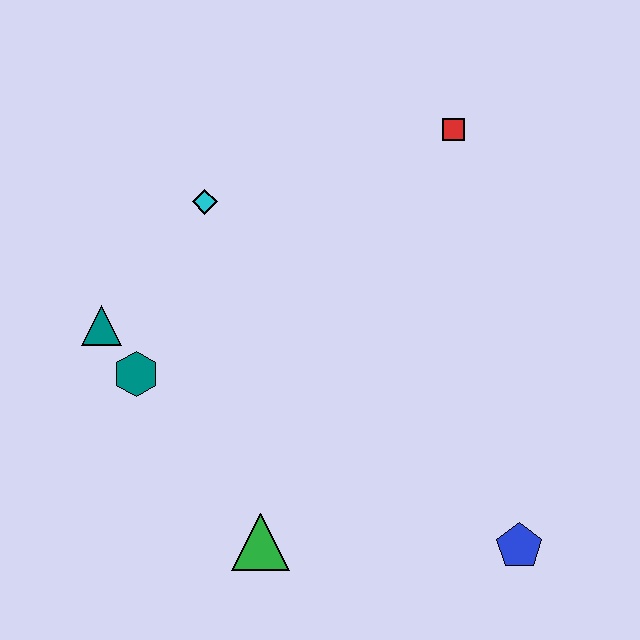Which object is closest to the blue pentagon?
The green triangle is closest to the blue pentagon.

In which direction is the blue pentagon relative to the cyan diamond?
The blue pentagon is below the cyan diamond.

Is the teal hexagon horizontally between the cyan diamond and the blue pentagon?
No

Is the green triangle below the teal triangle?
Yes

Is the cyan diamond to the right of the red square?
No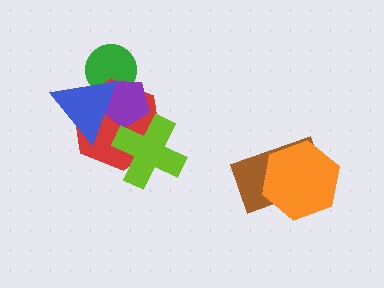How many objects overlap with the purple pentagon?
4 objects overlap with the purple pentagon.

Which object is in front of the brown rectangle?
The orange hexagon is in front of the brown rectangle.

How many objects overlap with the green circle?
3 objects overlap with the green circle.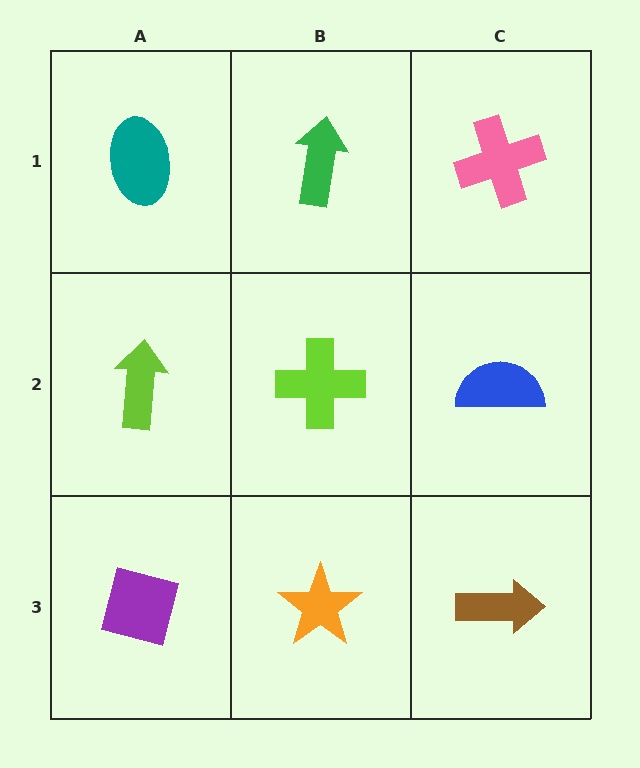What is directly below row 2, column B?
An orange star.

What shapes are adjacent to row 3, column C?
A blue semicircle (row 2, column C), an orange star (row 3, column B).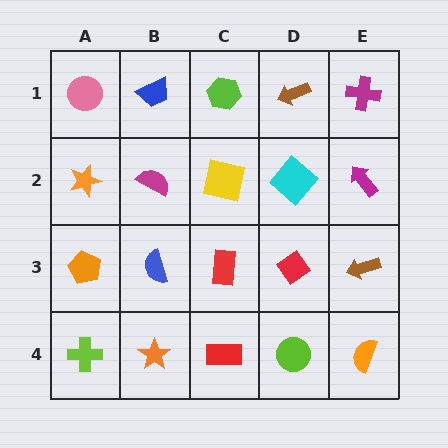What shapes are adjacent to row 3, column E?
A magenta arrow (row 2, column E), an orange semicircle (row 4, column E), a red diamond (row 3, column D).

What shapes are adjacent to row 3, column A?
An orange star (row 2, column A), a lime cross (row 4, column A), a blue semicircle (row 3, column B).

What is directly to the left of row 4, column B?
A lime cross.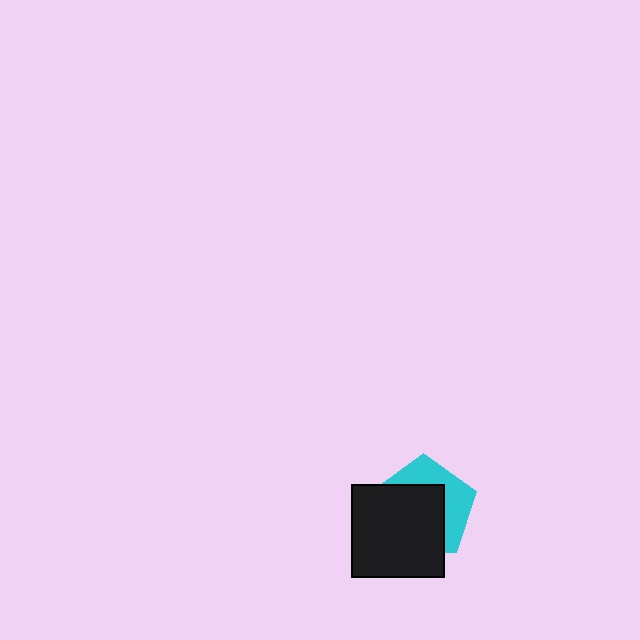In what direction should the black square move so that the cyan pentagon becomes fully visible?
The black square should move toward the lower-left. That is the shortest direction to clear the overlap and leave the cyan pentagon fully visible.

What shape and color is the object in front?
The object in front is a black square.